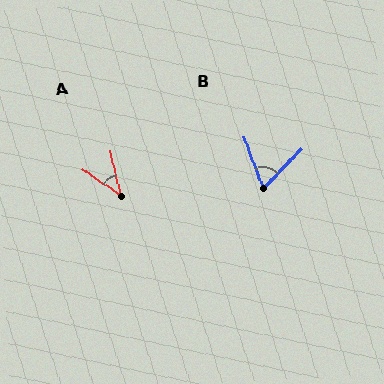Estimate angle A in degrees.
Approximately 42 degrees.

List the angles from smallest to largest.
A (42°), B (65°).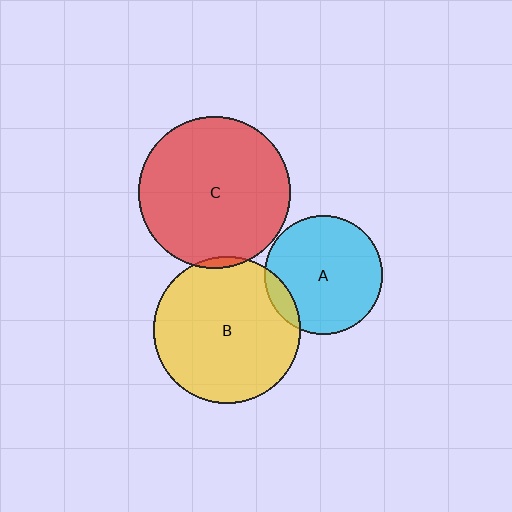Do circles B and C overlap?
Yes.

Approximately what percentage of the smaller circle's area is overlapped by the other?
Approximately 5%.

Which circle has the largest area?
Circle C (red).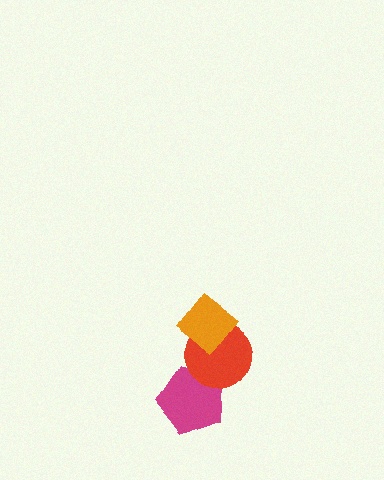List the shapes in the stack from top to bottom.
From top to bottom: the orange diamond, the red circle, the magenta pentagon.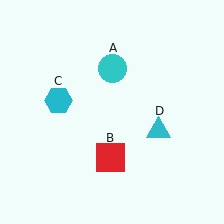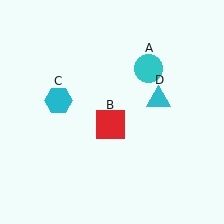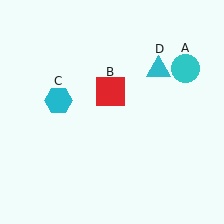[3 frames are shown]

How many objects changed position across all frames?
3 objects changed position: cyan circle (object A), red square (object B), cyan triangle (object D).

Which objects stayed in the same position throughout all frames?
Cyan hexagon (object C) remained stationary.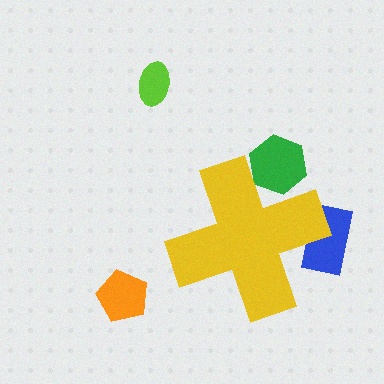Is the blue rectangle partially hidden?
Yes, the blue rectangle is partially hidden behind the yellow cross.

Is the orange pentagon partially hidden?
No, the orange pentagon is fully visible.